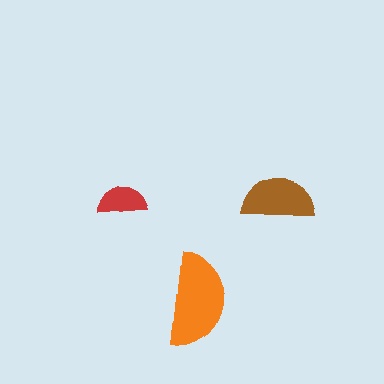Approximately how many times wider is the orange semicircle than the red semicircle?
About 2 times wider.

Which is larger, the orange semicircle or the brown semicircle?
The orange one.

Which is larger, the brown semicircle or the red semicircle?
The brown one.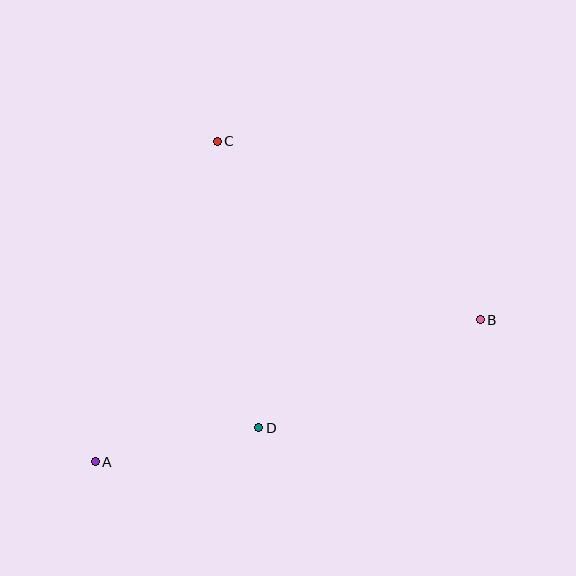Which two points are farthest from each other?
Points A and B are farthest from each other.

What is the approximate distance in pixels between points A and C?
The distance between A and C is approximately 343 pixels.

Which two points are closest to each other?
Points A and D are closest to each other.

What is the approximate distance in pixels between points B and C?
The distance between B and C is approximately 318 pixels.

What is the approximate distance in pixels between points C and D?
The distance between C and D is approximately 290 pixels.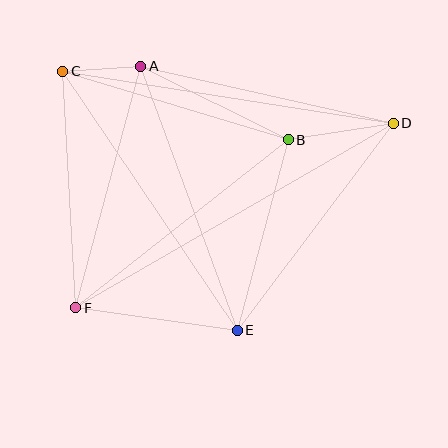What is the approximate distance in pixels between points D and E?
The distance between D and E is approximately 259 pixels.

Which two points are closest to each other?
Points A and C are closest to each other.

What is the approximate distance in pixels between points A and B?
The distance between A and B is approximately 165 pixels.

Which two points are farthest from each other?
Points D and F are farthest from each other.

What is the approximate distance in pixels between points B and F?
The distance between B and F is approximately 271 pixels.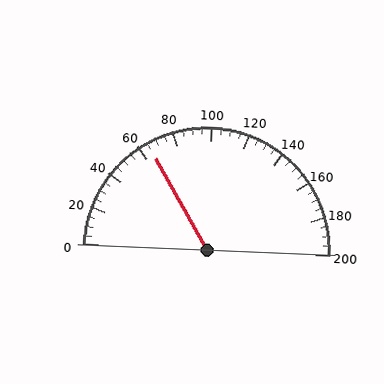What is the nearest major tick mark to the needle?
The nearest major tick mark is 60.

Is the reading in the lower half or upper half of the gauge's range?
The reading is in the lower half of the range (0 to 200).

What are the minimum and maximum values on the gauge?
The gauge ranges from 0 to 200.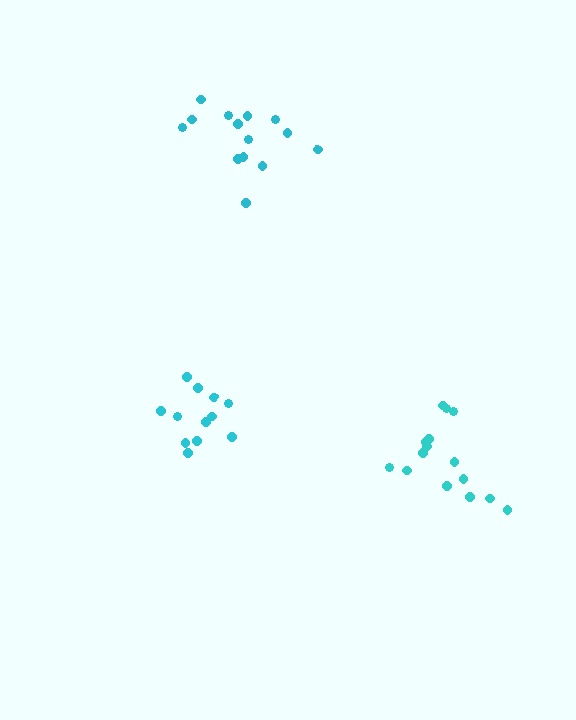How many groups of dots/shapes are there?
There are 3 groups.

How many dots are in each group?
Group 1: 15 dots, Group 2: 14 dots, Group 3: 12 dots (41 total).